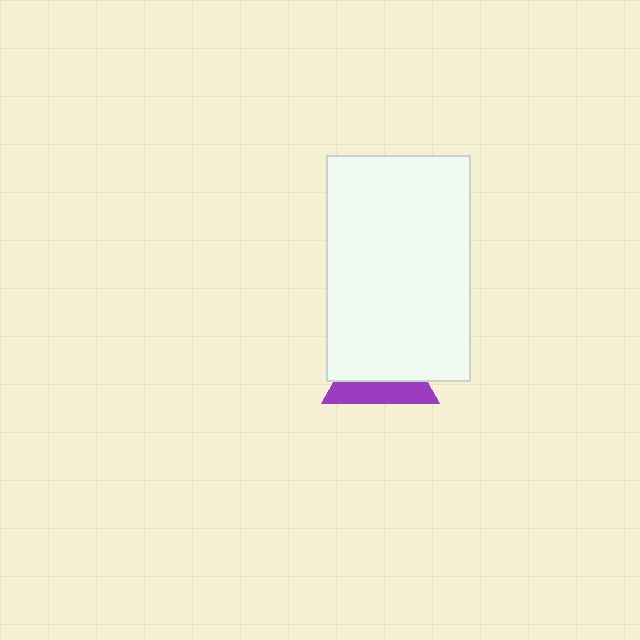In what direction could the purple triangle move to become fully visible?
The purple triangle could move down. That would shift it out from behind the white rectangle entirely.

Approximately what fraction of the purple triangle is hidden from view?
Roughly 62% of the purple triangle is hidden behind the white rectangle.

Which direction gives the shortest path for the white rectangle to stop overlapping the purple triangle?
Moving up gives the shortest separation.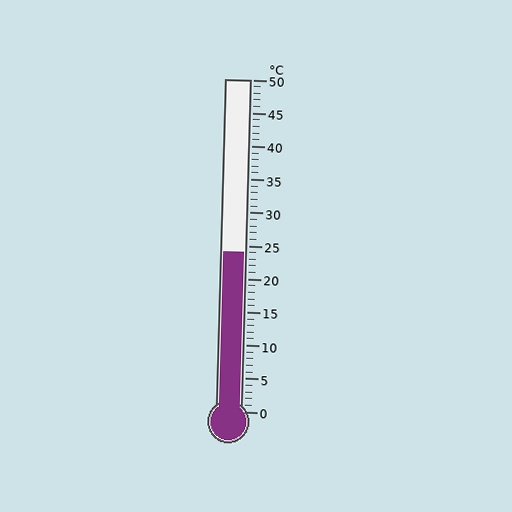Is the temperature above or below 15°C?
The temperature is above 15°C.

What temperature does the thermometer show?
The thermometer shows approximately 24°C.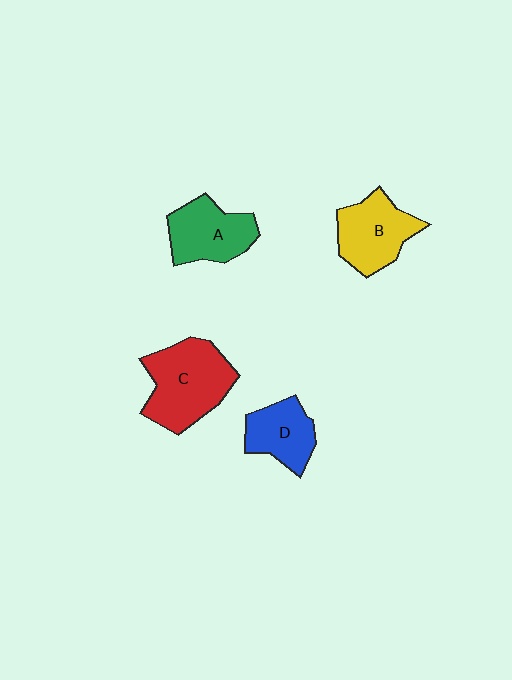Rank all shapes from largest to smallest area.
From largest to smallest: C (red), B (yellow), A (green), D (blue).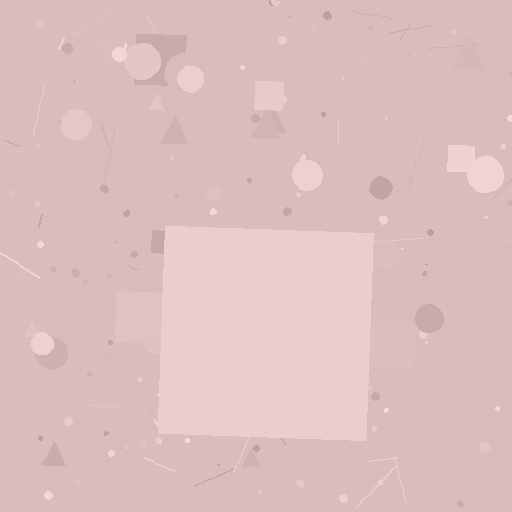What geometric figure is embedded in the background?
A square is embedded in the background.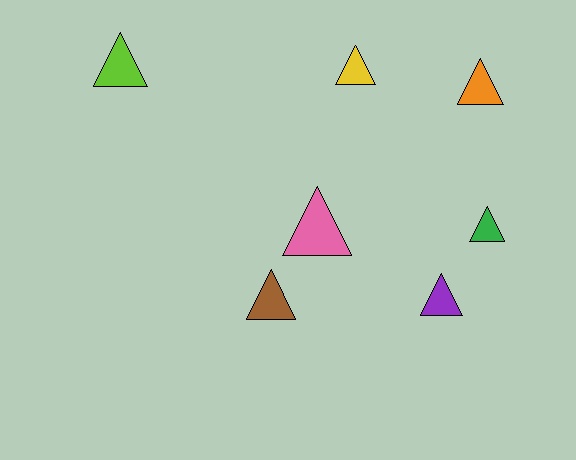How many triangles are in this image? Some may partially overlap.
There are 7 triangles.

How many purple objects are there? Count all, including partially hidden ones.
There is 1 purple object.